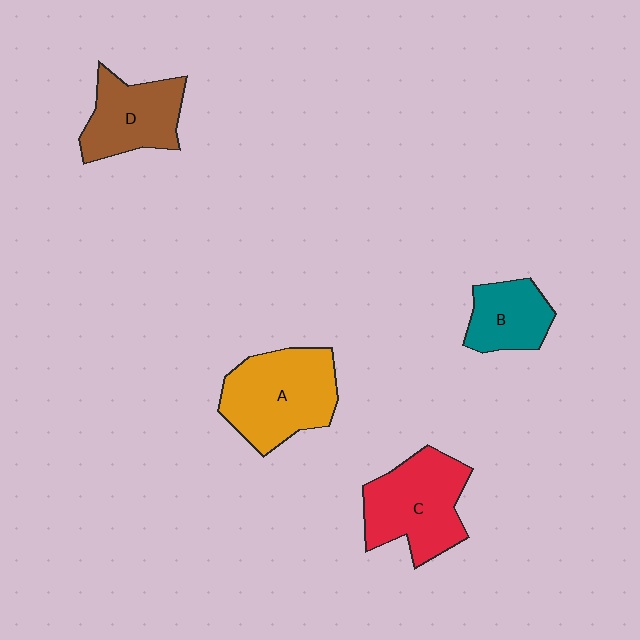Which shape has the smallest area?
Shape B (teal).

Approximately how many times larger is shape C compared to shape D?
Approximately 1.3 times.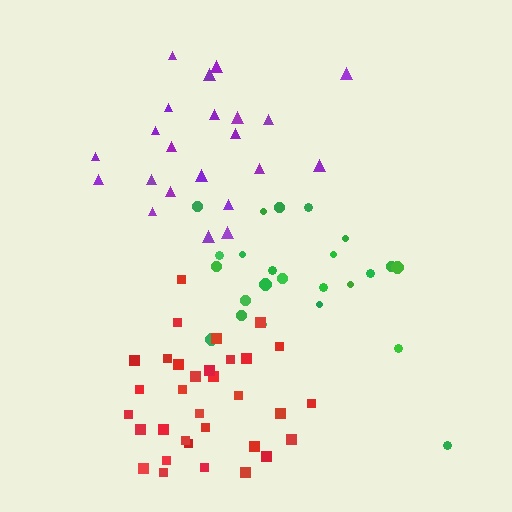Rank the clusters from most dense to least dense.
red, purple, green.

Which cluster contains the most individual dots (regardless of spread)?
Red (33).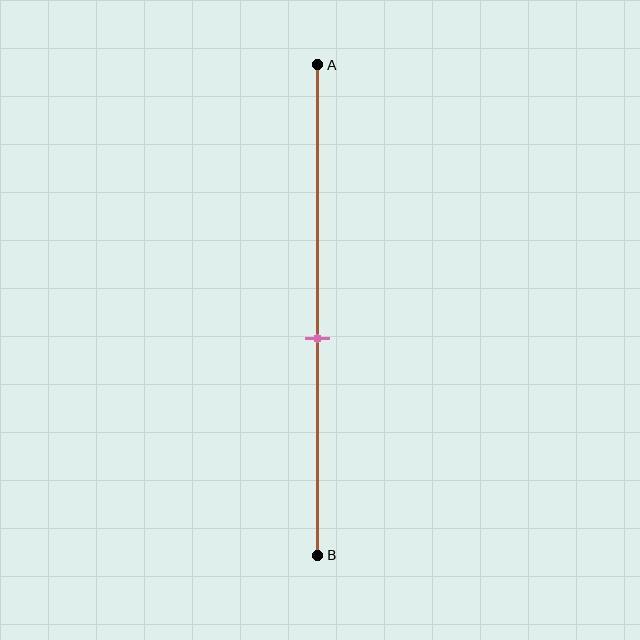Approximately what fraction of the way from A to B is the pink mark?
The pink mark is approximately 55% of the way from A to B.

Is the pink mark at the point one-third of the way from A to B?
No, the mark is at about 55% from A, not at the 33% one-third point.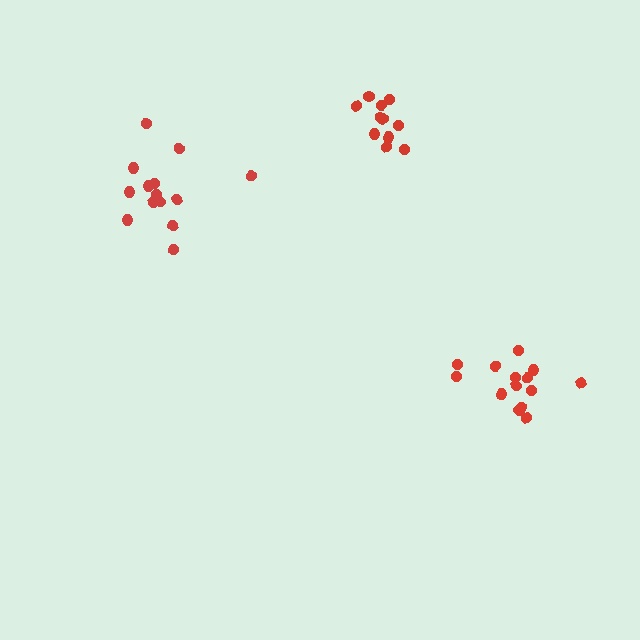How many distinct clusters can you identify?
There are 3 distinct clusters.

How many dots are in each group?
Group 1: 14 dots, Group 2: 14 dots, Group 3: 11 dots (39 total).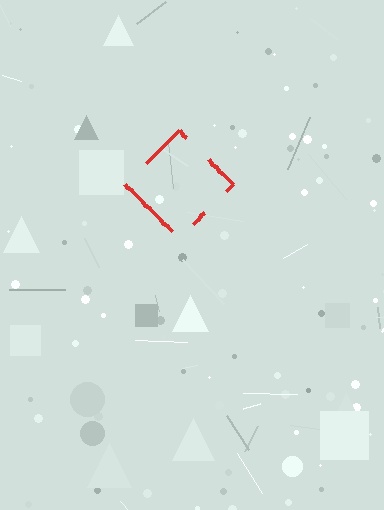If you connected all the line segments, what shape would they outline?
They would outline a diamond.